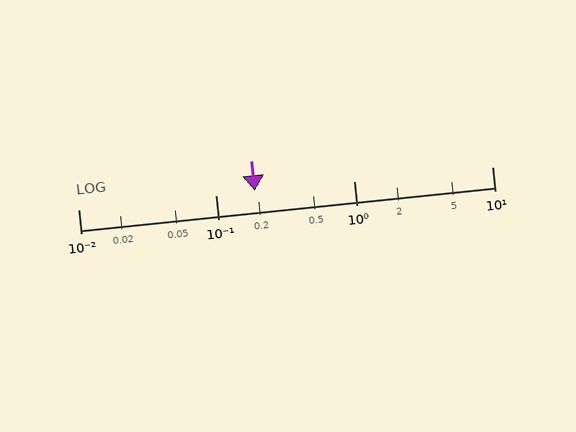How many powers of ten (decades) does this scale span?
The scale spans 3 decades, from 0.01 to 10.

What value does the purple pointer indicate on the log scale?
The pointer indicates approximately 0.19.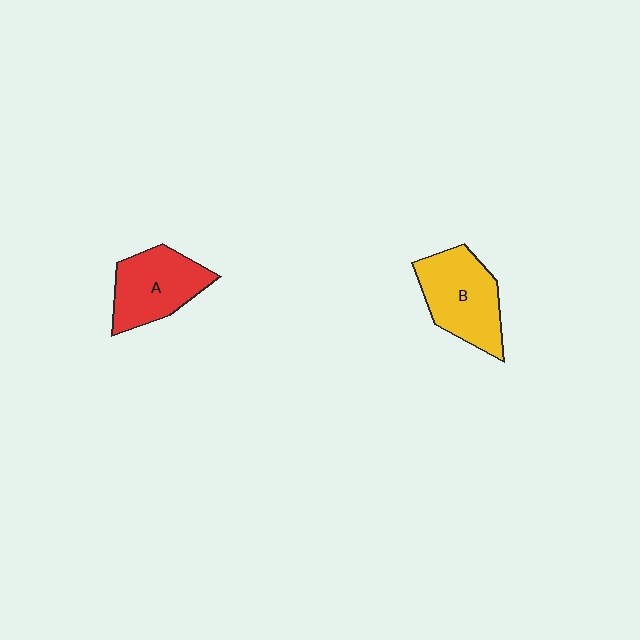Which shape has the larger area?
Shape B (yellow).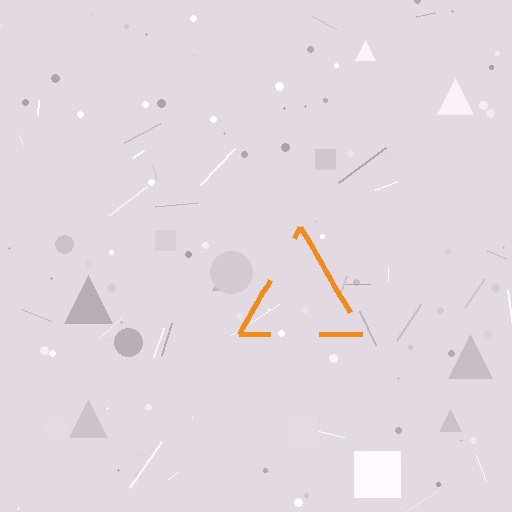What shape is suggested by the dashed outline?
The dashed outline suggests a triangle.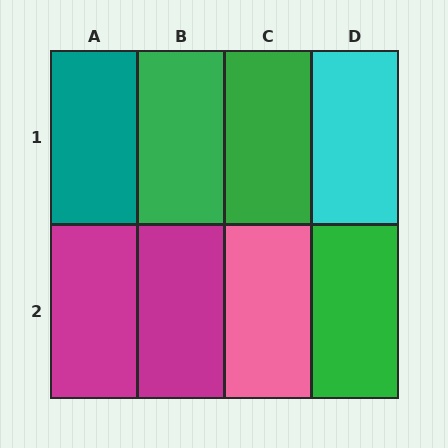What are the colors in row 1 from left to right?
Teal, green, green, cyan.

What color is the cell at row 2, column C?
Pink.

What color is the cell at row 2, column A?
Magenta.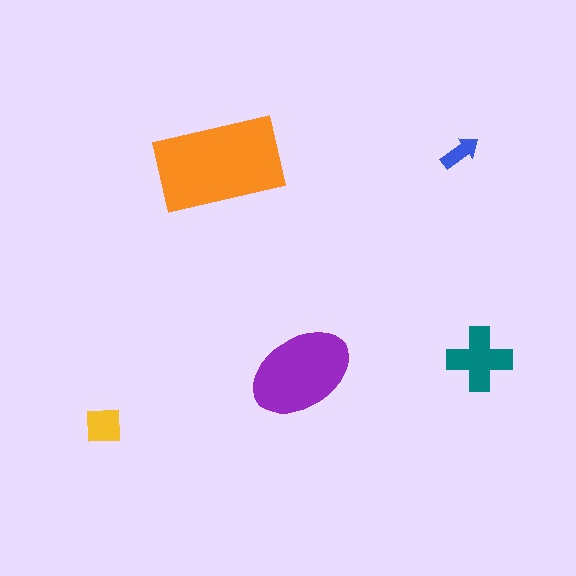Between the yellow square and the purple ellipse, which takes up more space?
The purple ellipse.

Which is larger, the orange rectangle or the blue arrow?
The orange rectangle.